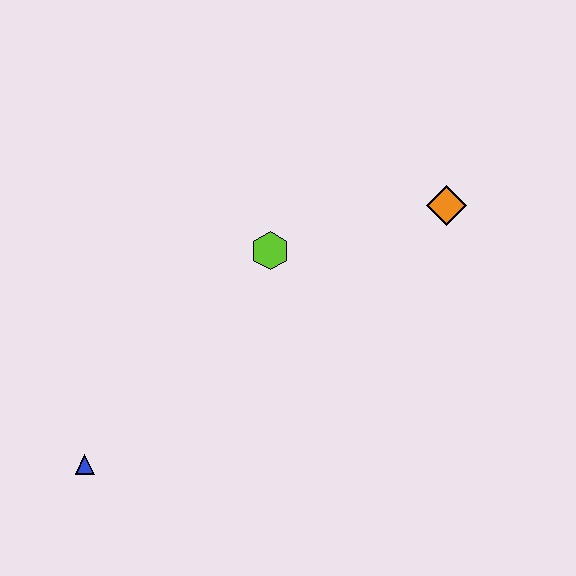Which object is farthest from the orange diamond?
The blue triangle is farthest from the orange diamond.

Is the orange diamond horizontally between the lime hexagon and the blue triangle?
No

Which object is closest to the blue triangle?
The lime hexagon is closest to the blue triangle.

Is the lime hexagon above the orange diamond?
No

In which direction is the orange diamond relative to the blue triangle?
The orange diamond is to the right of the blue triangle.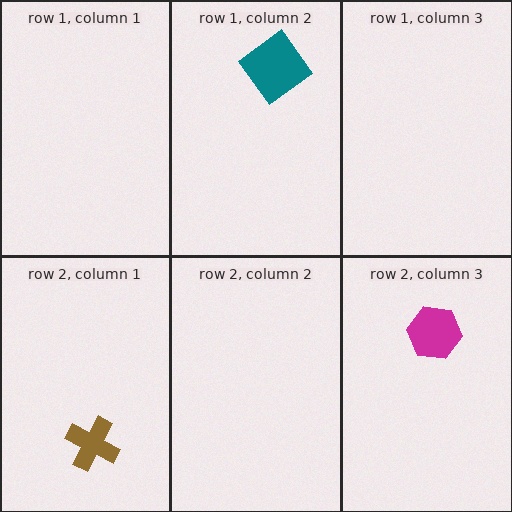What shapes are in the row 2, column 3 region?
The magenta hexagon.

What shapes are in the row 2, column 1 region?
The brown cross.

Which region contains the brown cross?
The row 2, column 1 region.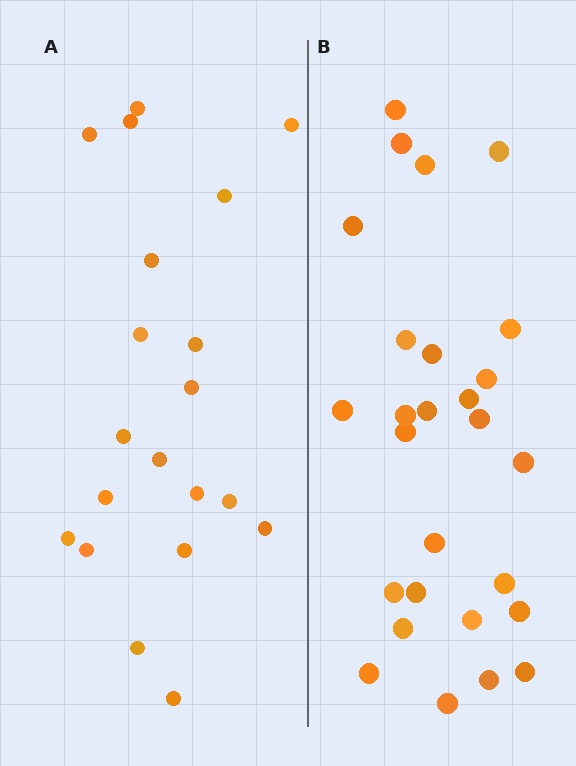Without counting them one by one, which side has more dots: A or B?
Region B (the right region) has more dots.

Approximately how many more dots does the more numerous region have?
Region B has roughly 8 or so more dots than region A.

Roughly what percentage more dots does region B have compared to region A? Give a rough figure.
About 35% more.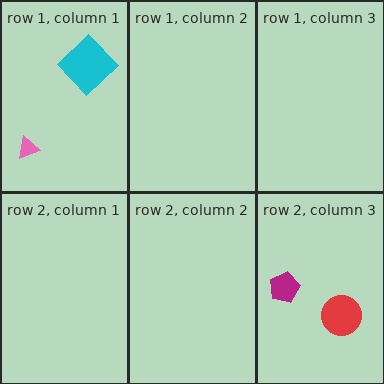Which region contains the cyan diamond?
The row 1, column 1 region.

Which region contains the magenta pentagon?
The row 2, column 3 region.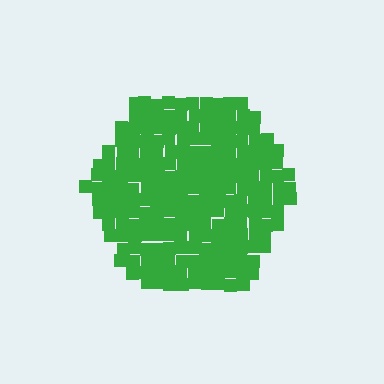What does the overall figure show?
The overall figure shows a hexagon.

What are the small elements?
The small elements are squares.